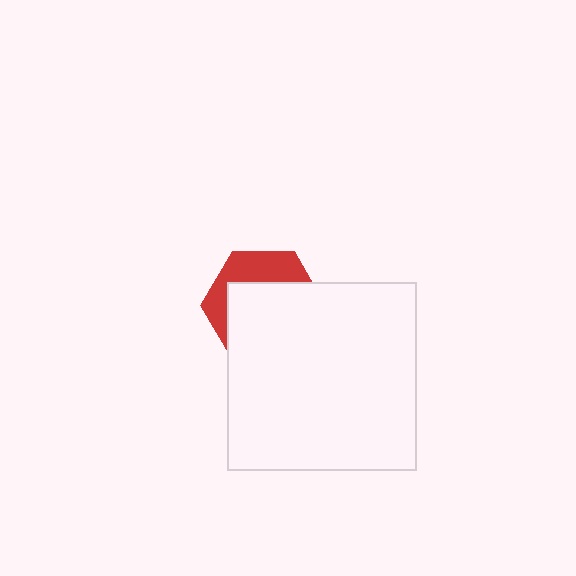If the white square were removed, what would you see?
You would see the complete red hexagon.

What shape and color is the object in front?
The object in front is a white square.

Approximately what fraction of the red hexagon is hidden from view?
Roughly 65% of the red hexagon is hidden behind the white square.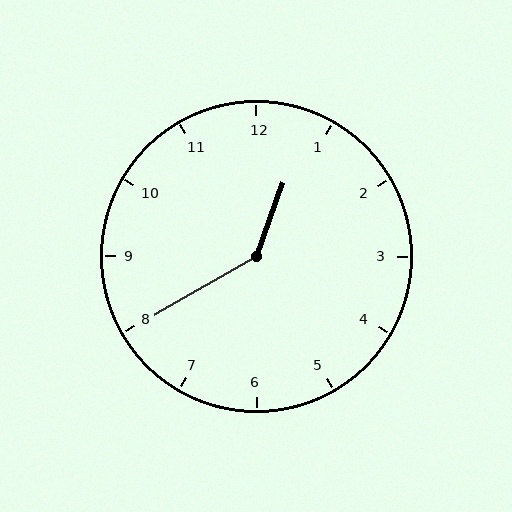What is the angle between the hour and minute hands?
Approximately 140 degrees.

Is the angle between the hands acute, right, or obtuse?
It is obtuse.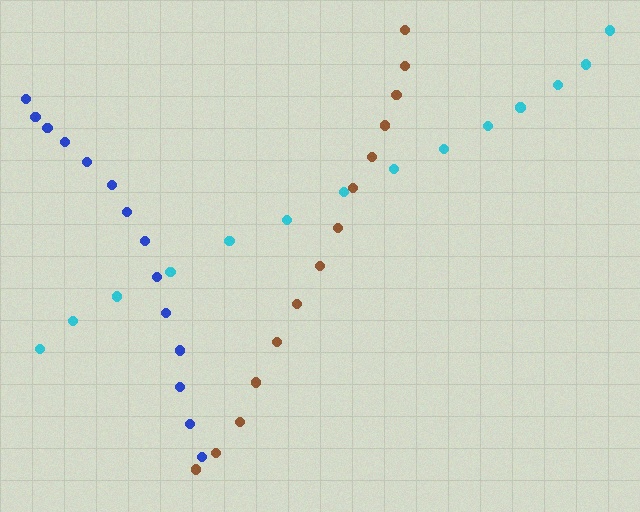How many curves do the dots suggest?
There are 3 distinct paths.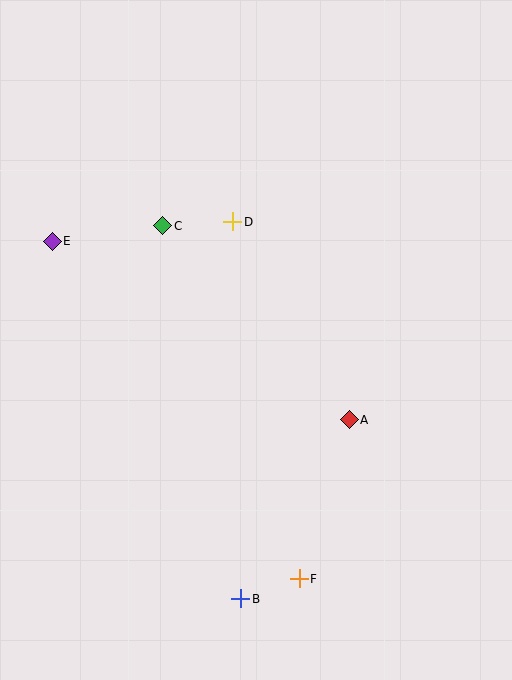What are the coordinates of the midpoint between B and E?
The midpoint between B and E is at (147, 420).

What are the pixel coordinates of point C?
Point C is at (163, 226).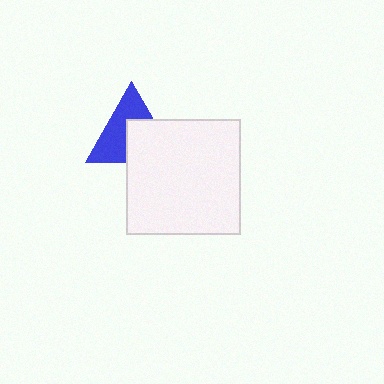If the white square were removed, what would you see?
You would see the complete blue triangle.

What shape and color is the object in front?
The object in front is a white square.